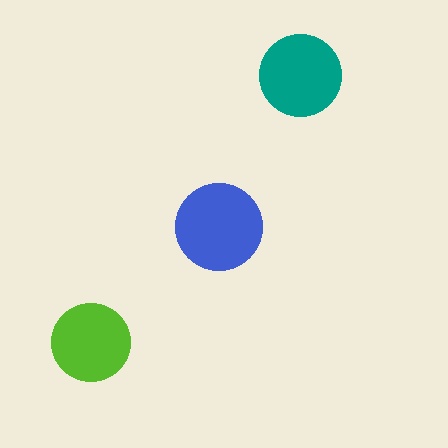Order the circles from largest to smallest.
the blue one, the teal one, the lime one.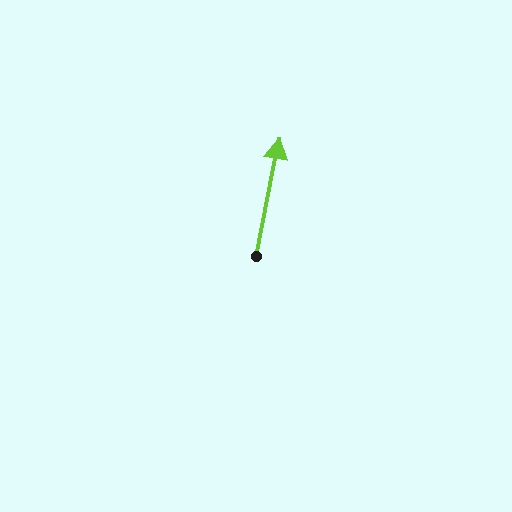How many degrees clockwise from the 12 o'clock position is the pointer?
Approximately 11 degrees.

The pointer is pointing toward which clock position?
Roughly 12 o'clock.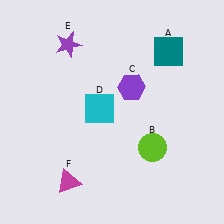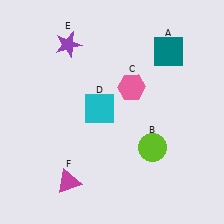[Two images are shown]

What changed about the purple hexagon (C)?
In Image 1, C is purple. In Image 2, it changed to pink.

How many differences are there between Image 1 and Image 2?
There is 1 difference between the two images.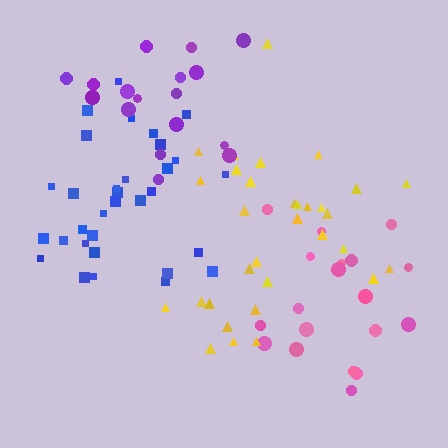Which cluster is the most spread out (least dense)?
Pink.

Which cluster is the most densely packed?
Blue.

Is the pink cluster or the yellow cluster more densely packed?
Yellow.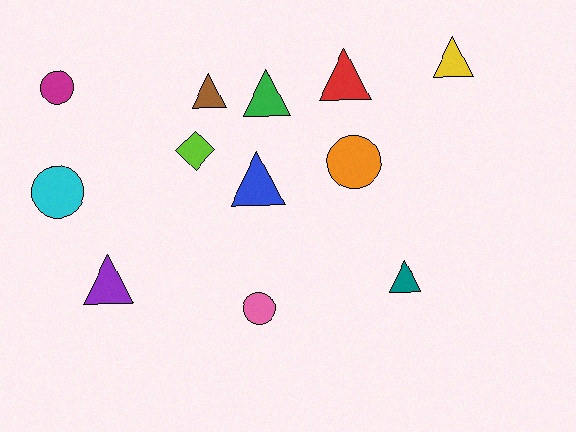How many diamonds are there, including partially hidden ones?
There is 1 diamond.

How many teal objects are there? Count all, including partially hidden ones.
There is 1 teal object.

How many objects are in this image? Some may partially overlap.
There are 12 objects.